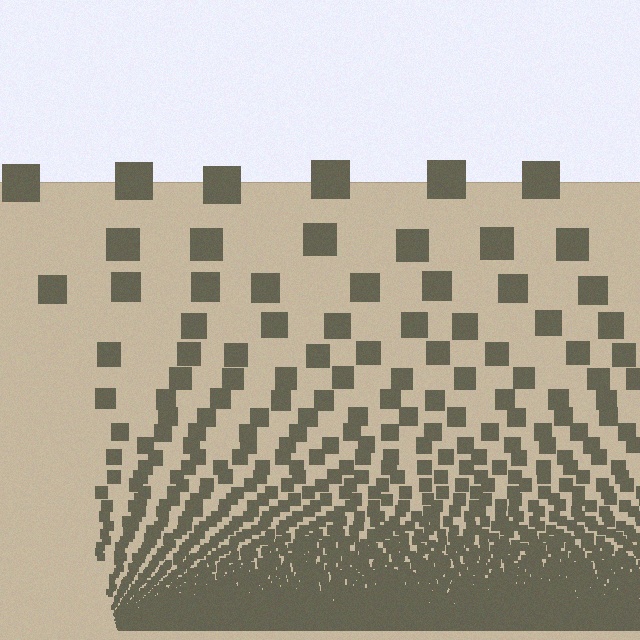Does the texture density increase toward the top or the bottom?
Density increases toward the bottom.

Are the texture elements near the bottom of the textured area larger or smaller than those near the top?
Smaller. The gradient is inverted — elements near the bottom are smaller and denser.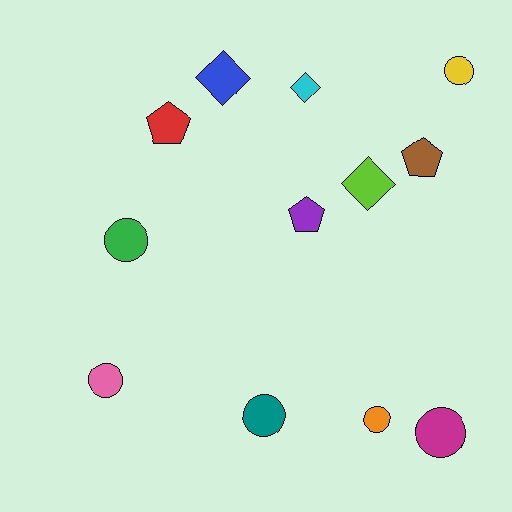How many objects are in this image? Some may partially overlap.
There are 12 objects.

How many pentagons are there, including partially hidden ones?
There are 3 pentagons.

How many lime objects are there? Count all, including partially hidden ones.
There is 1 lime object.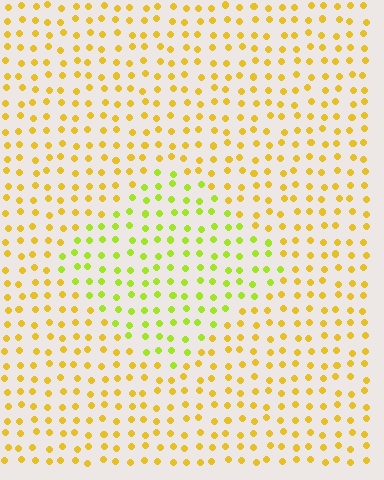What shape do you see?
I see a diamond.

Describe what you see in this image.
The image is filled with small yellow elements in a uniform arrangement. A diamond-shaped region is visible where the elements are tinted to a slightly different hue, forming a subtle color boundary.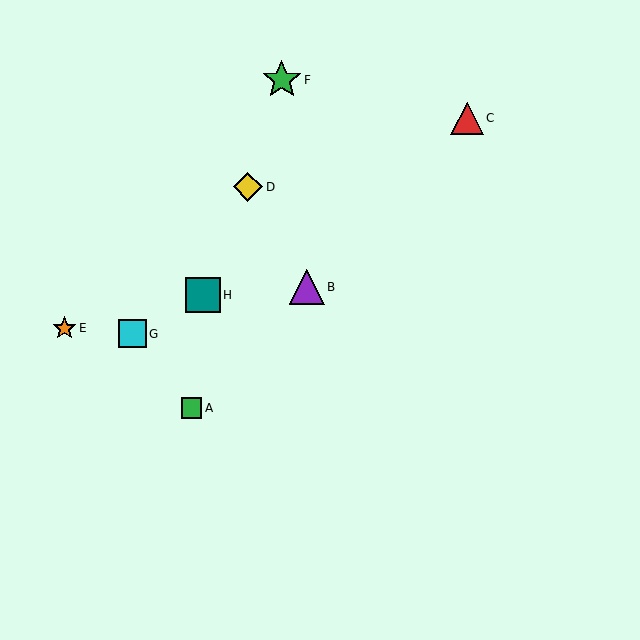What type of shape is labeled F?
Shape F is a green star.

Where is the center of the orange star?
The center of the orange star is at (65, 328).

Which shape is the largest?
The green star (labeled F) is the largest.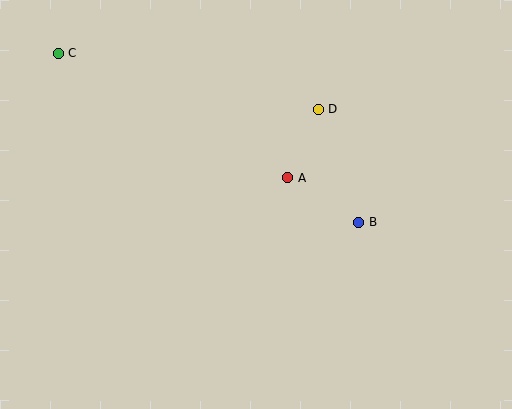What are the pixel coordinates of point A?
Point A is at (288, 178).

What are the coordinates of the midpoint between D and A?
The midpoint between D and A is at (303, 144).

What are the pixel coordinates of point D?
Point D is at (318, 109).